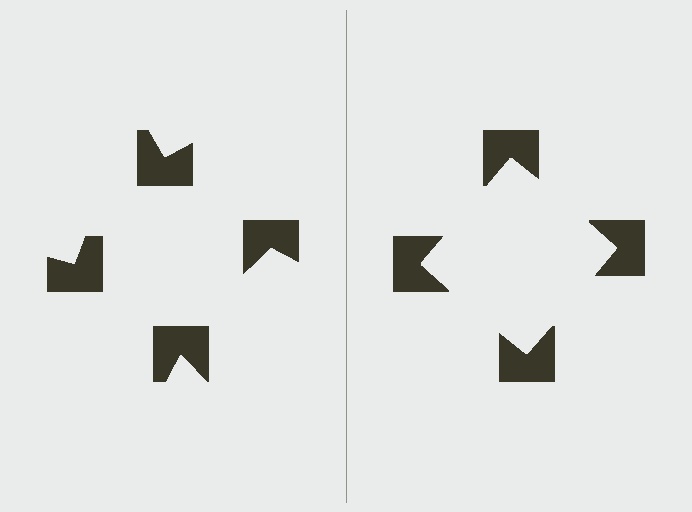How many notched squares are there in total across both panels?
8 — 4 on each side.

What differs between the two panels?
The notched squares are positioned identically on both sides; only the wedge orientations differ. On the right they align to a square; on the left they are misaligned.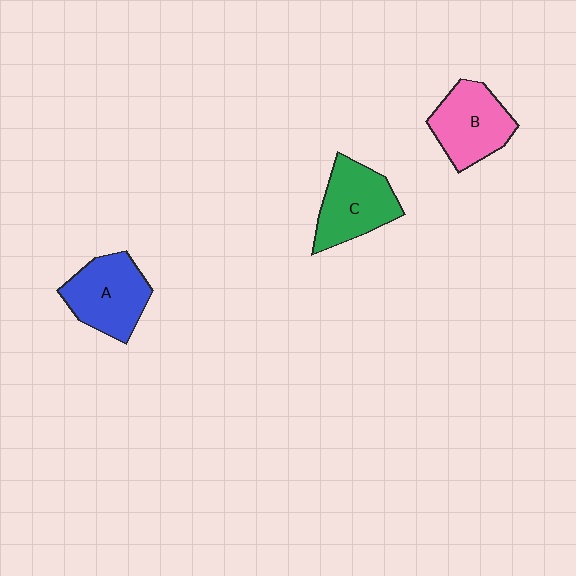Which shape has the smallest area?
Shape B (pink).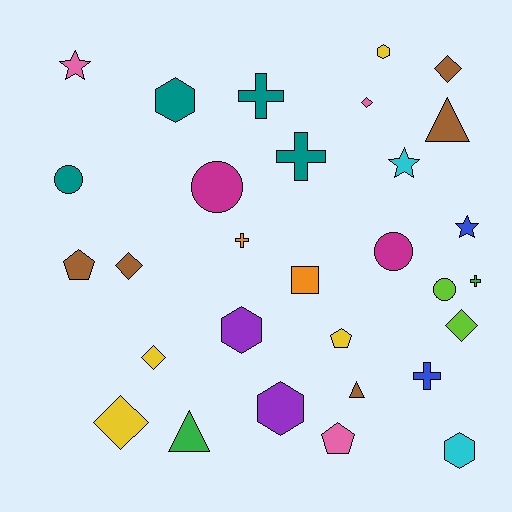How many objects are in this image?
There are 30 objects.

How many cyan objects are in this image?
There are 2 cyan objects.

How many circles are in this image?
There are 4 circles.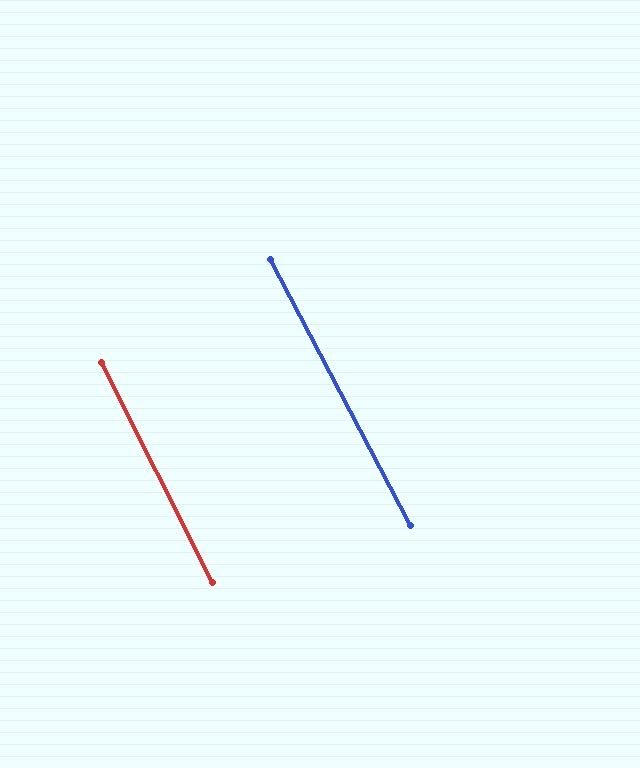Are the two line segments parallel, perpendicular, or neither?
Parallel — their directions differ by only 1.0°.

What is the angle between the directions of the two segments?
Approximately 1 degree.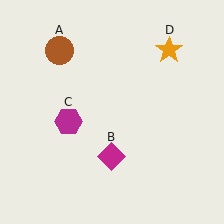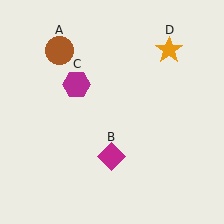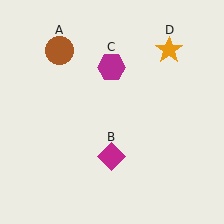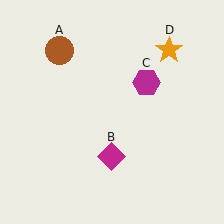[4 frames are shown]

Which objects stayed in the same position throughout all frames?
Brown circle (object A) and magenta diamond (object B) and orange star (object D) remained stationary.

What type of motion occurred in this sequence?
The magenta hexagon (object C) rotated clockwise around the center of the scene.